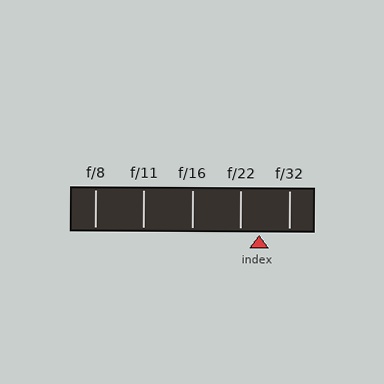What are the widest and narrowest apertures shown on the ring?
The widest aperture shown is f/8 and the narrowest is f/32.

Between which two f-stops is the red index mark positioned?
The index mark is between f/22 and f/32.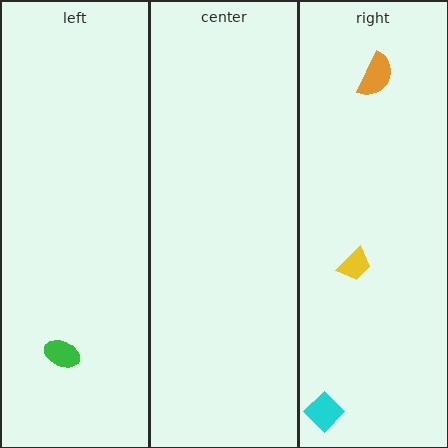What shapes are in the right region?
The orange semicircle, the yellow trapezoid, the cyan diamond.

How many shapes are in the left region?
1.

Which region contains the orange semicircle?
The right region.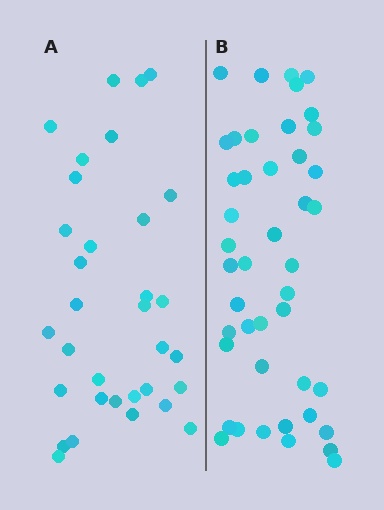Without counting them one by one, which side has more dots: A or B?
Region B (the right region) has more dots.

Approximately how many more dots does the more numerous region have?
Region B has roughly 12 or so more dots than region A.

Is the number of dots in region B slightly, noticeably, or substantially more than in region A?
Region B has noticeably more, but not dramatically so. The ratio is roughly 1.3 to 1.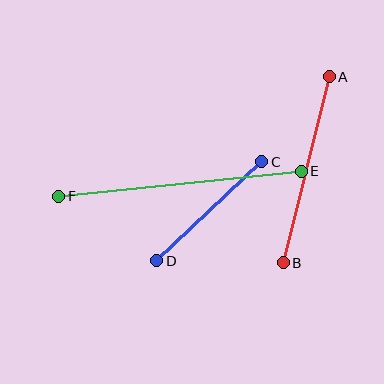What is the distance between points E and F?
The distance is approximately 244 pixels.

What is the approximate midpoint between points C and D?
The midpoint is at approximately (209, 211) pixels.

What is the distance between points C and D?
The distance is approximately 144 pixels.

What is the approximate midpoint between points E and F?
The midpoint is at approximately (180, 184) pixels.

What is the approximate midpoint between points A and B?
The midpoint is at approximately (306, 170) pixels.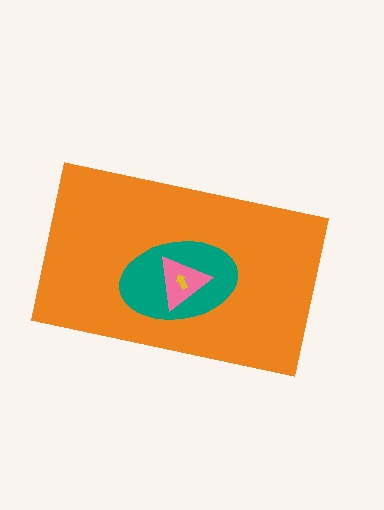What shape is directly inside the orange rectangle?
The teal ellipse.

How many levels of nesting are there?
4.